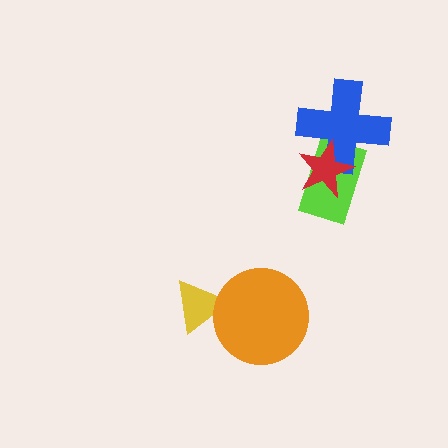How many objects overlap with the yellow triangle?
1 object overlaps with the yellow triangle.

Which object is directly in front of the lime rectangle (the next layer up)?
The blue cross is directly in front of the lime rectangle.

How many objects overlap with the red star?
2 objects overlap with the red star.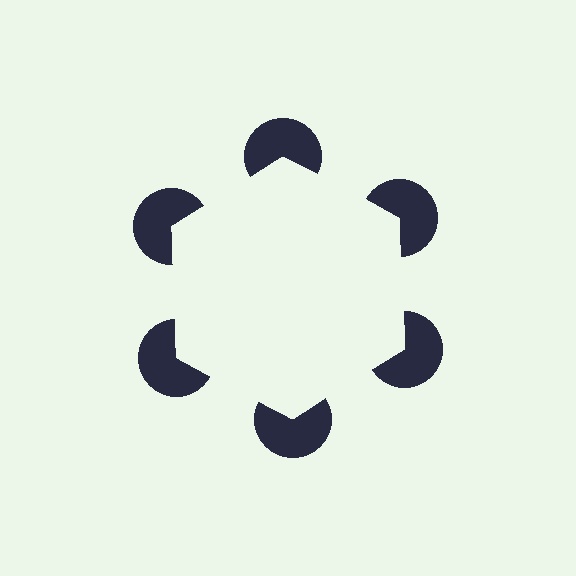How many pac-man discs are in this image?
There are 6 — one at each vertex of the illusory hexagon.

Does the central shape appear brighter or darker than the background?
It typically appears slightly brighter than the background, even though no actual brightness change is drawn.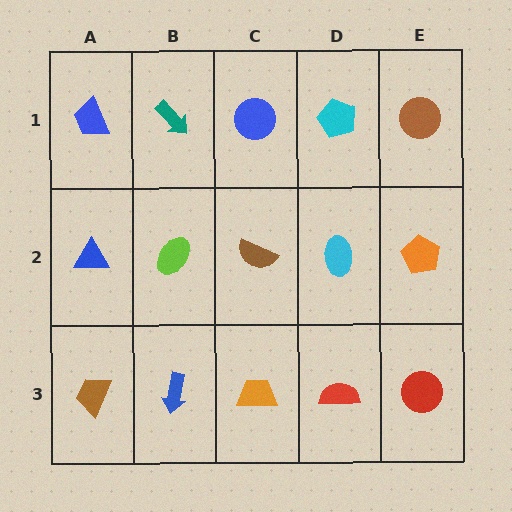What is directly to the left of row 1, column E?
A cyan pentagon.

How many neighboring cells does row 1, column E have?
2.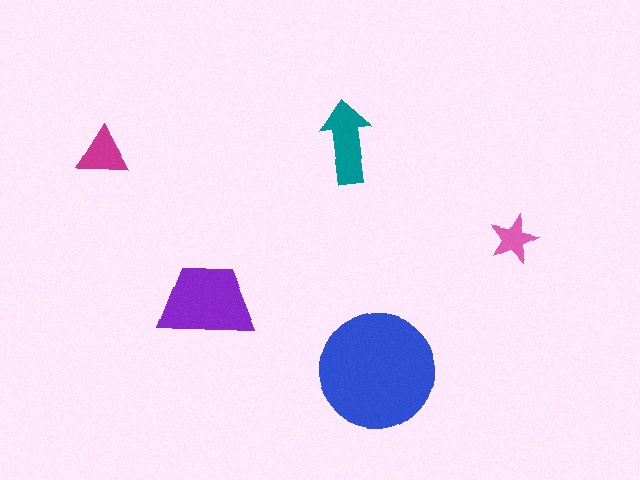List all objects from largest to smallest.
The blue circle, the purple trapezoid, the teal arrow, the magenta triangle, the pink star.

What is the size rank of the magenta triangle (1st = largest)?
4th.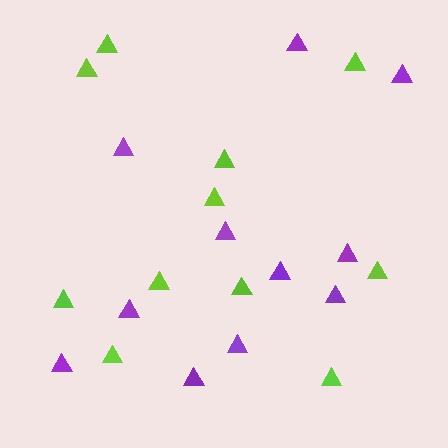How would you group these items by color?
There are 2 groups: one group of purple triangles (11) and one group of lime triangles (11).